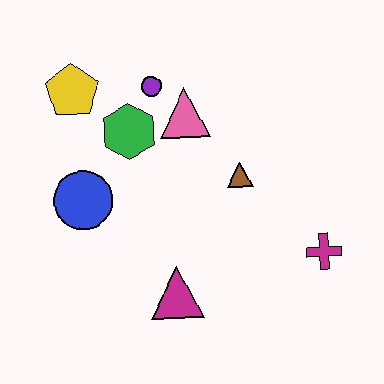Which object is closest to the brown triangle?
The pink triangle is closest to the brown triangle.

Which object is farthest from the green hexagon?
The magenta cross is farthest from the green hexagon.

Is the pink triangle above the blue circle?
Yes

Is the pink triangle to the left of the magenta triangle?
No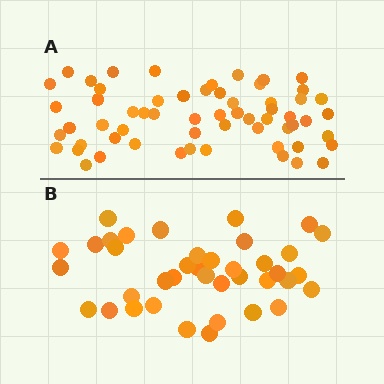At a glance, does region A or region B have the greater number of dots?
Region A (the top region) has more dots.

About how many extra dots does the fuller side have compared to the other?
Region A has approximately 20 more dots than region B.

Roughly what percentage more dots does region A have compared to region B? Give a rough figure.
About 55% more.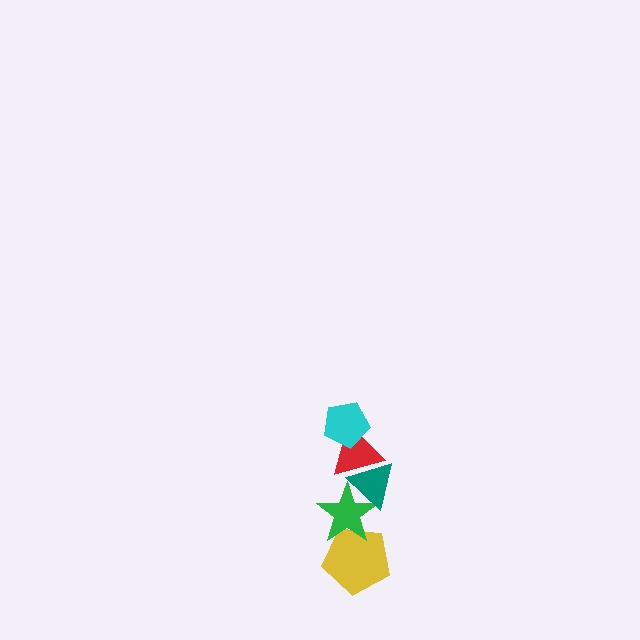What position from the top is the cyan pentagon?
The cyan pentagon is 1st from the top.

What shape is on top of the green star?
The teal triangle is on top of the green star.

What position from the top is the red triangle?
The red triangle is 2nd from the top.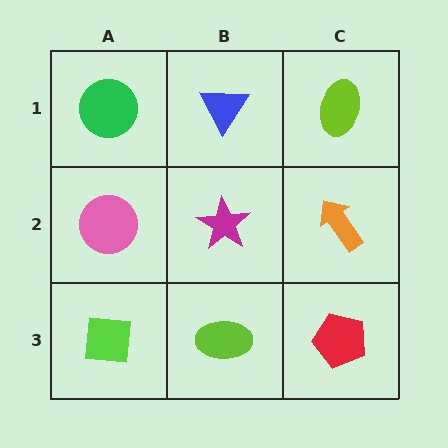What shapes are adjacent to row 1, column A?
A pink circle (row 2, column A), a blue triangle (row 1, column B).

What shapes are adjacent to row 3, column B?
A magenta star (row 2, column B), a lime square (row 3, column A), a red pentagon (row 3, column C).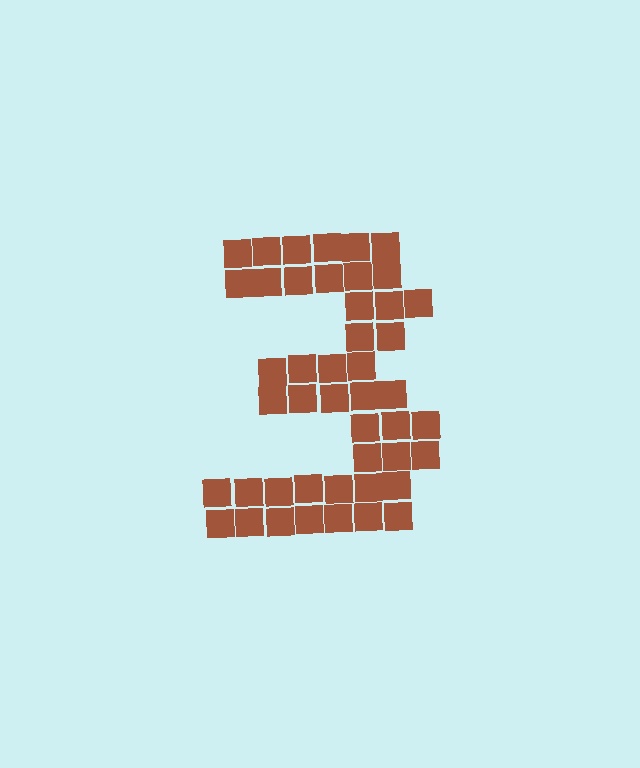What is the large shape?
The large shape is the digit 3.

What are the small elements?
The small elements are squares.